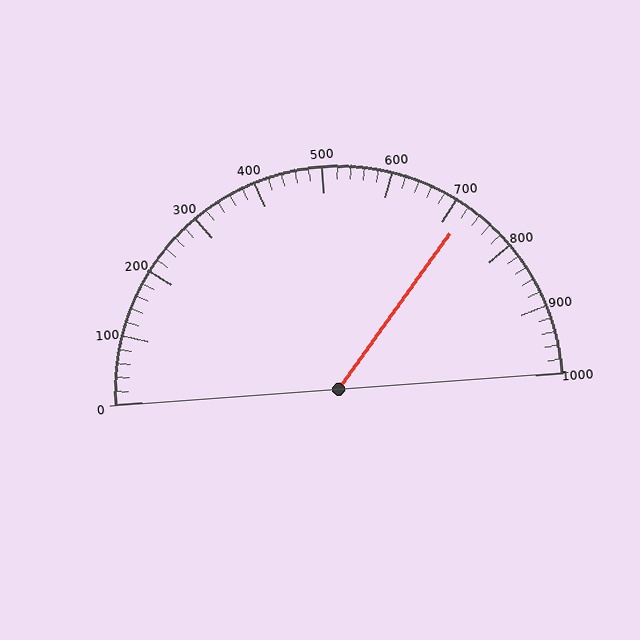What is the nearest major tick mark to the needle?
The nearest major tick mark is 700.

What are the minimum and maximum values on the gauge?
The gauge ranges from 0 to 1000.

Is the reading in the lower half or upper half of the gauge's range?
The reading is in the upper half of the range (0 to 1000).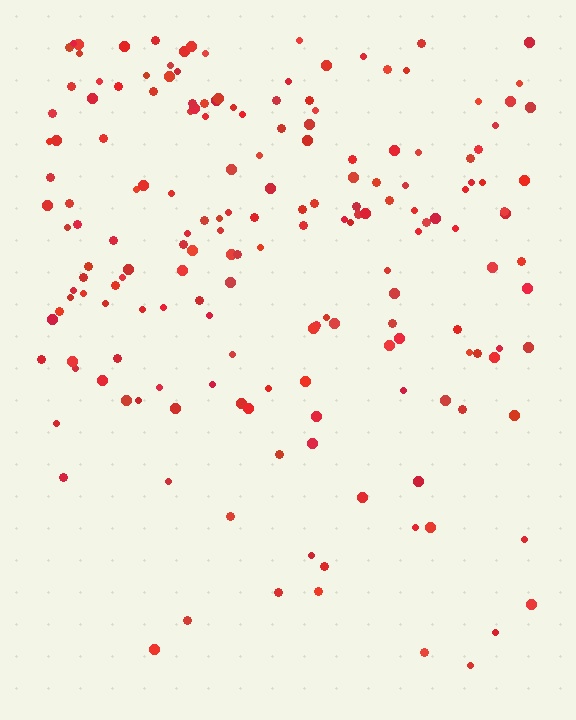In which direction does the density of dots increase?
From bottom to top, with the top side densest.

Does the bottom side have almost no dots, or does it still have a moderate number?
Still a moderate number, just noticeably fewer than the top.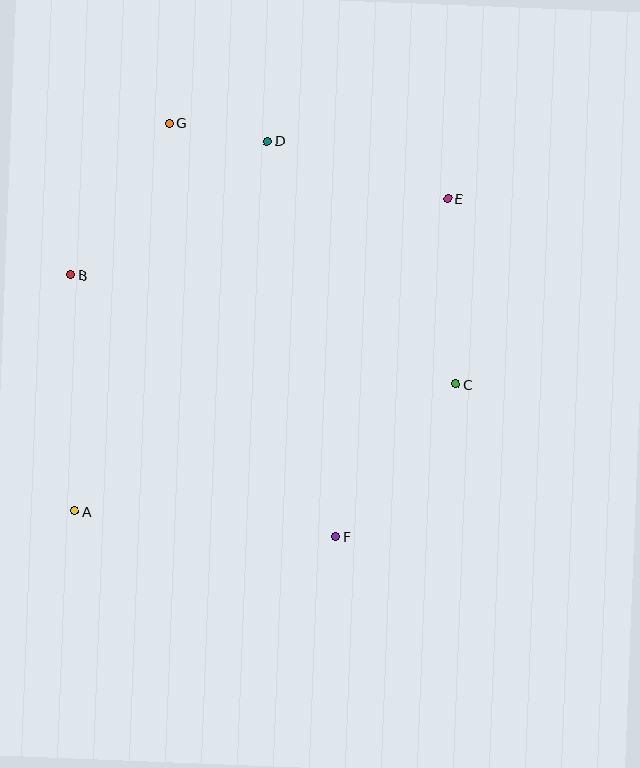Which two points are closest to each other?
Points D and G are closest to each other.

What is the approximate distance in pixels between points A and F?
The distance between A and F is approximately 262 pixels.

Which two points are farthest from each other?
Points A and E are farthest from each other.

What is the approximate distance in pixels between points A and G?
The distance between A and G is approximately 399 pixels.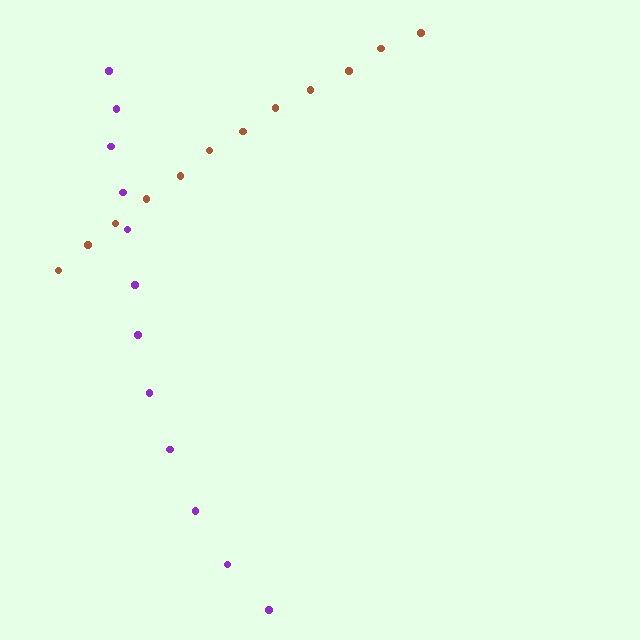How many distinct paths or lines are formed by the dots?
There are 2 distinct paths.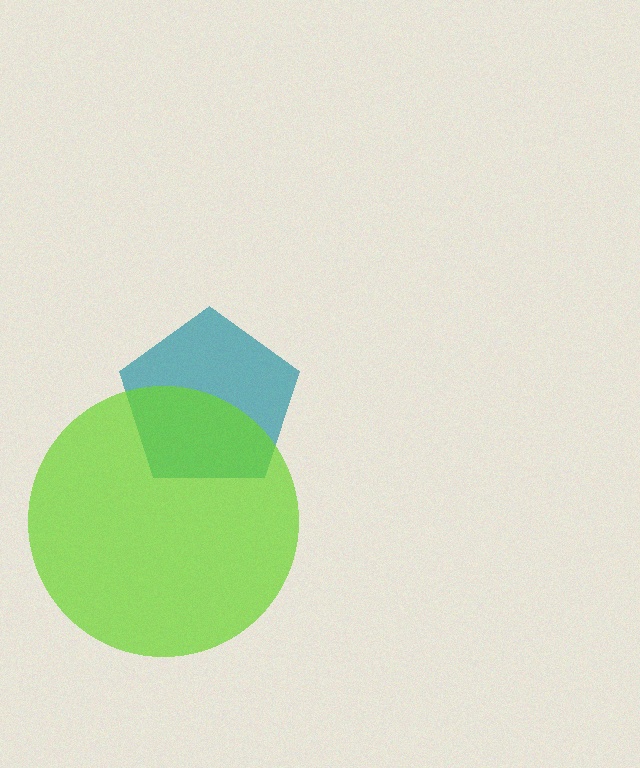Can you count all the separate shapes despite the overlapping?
Yes, there are 2 separate shapes.